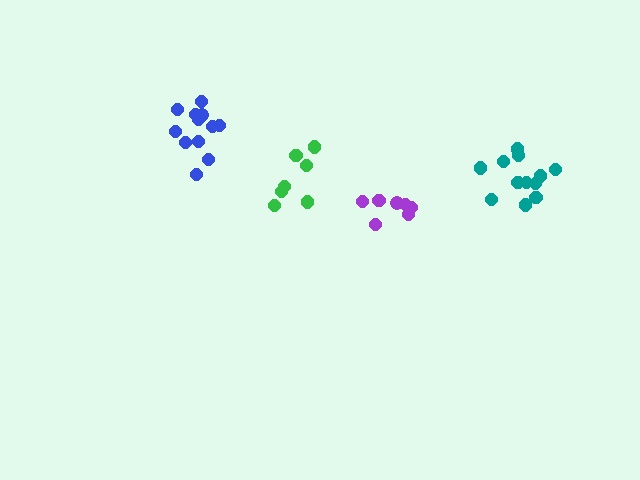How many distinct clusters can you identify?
There are 4 distinct clusters.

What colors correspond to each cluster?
The clusters are colored: purple, blue, teal, green.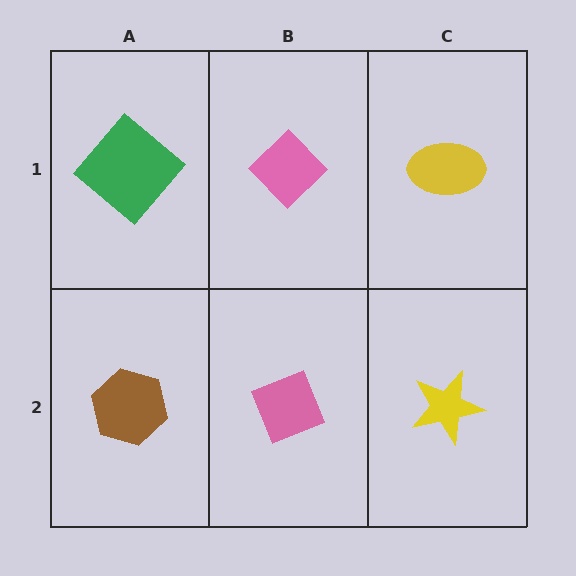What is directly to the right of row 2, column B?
A yellow star.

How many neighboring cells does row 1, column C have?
2.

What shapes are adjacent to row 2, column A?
A green diamond (row 1, column A), a pink diamond (row 2, column B).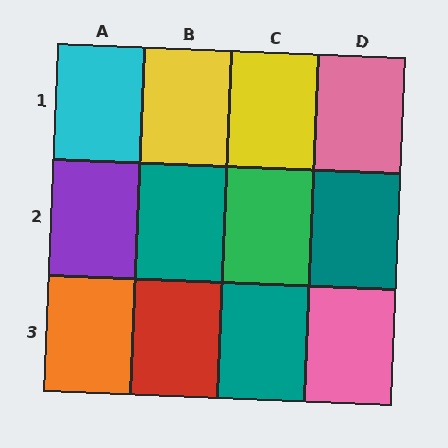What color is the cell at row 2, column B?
Teal.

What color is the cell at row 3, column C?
Teal.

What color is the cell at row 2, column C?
Green.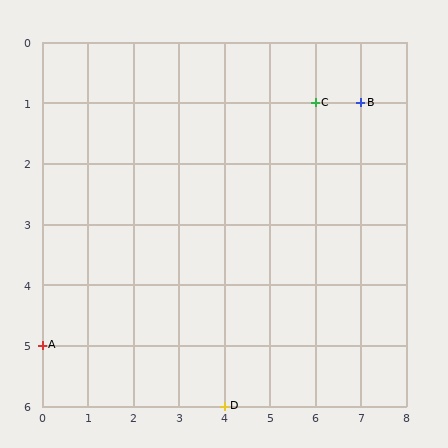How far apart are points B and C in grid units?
Points B and C are 1 column apart.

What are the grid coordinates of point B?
Point B is at grid coordinates (7, 1).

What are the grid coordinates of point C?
Point C is at grid coordinates (6, 1).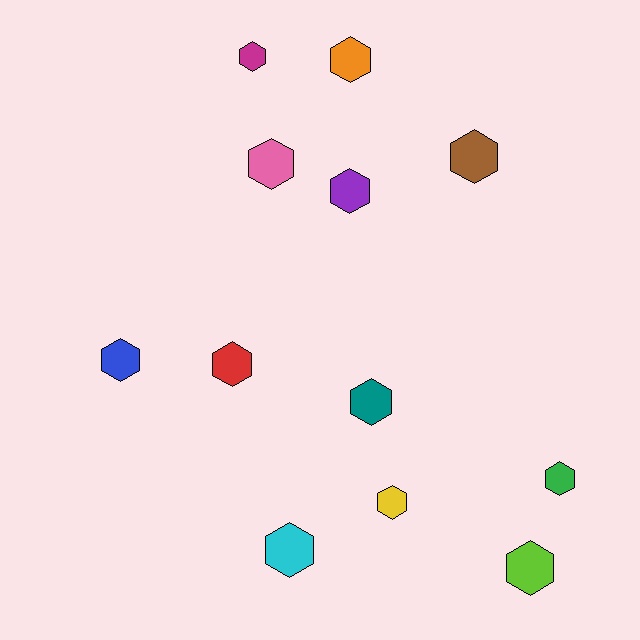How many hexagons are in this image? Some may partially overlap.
There are 12 hexagons.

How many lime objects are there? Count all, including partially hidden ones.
There is 1 lime object.